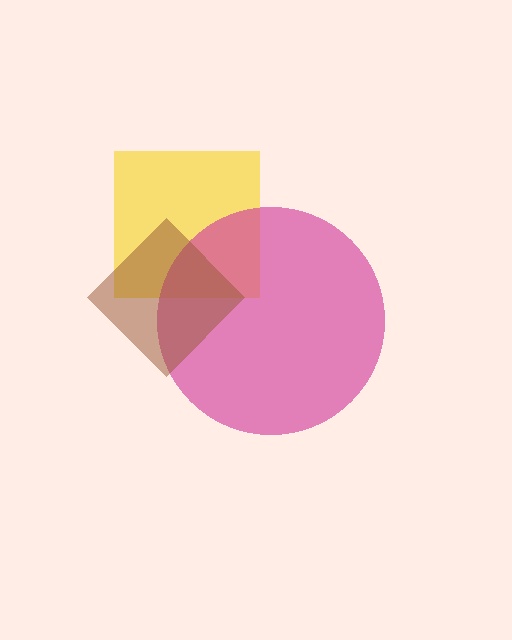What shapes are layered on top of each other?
The layered shapes are: a yellow square, a magenta circle, a brown diamond.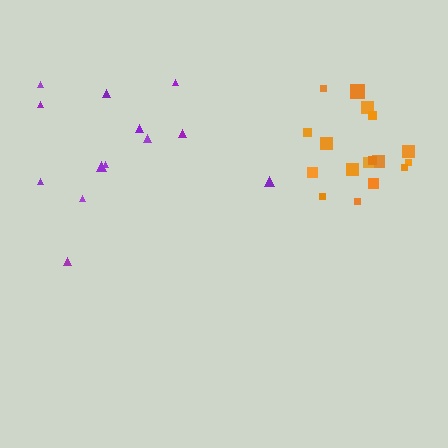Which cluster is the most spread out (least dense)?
Purple.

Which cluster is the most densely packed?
Orange.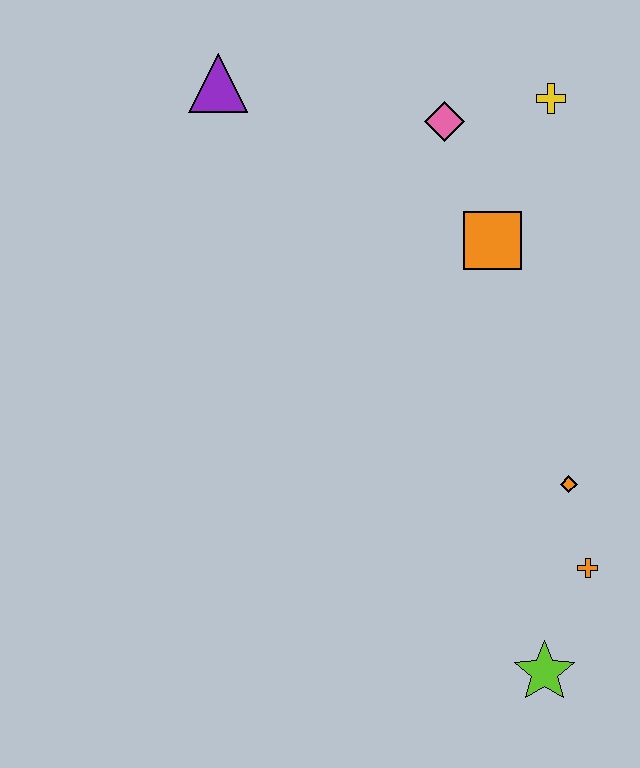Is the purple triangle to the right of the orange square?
No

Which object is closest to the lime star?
The orange cross is closest to the lime star.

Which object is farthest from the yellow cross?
The lime star is farthest from the yellow cross.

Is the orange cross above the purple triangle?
No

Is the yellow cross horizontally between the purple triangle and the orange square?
No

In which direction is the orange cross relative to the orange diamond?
The orange cross is below the orange diamond.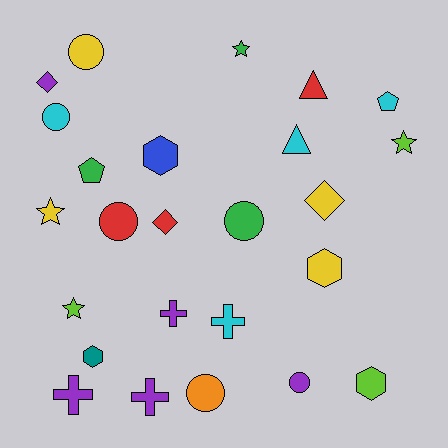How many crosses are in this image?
There are 4 crosses.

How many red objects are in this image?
There are 3 red objects.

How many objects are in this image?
There are 25 objects.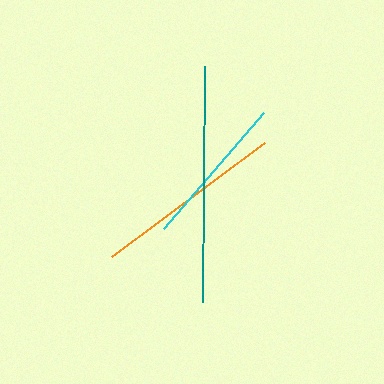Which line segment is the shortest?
The cyan line is the shortest at approximately 153 pixels.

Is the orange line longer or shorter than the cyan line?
The orange line is longer than the cyan line.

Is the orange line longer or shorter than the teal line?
The teal line is longer than the orange line.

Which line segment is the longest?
The teal line is the longest at approximately 237 pixels.